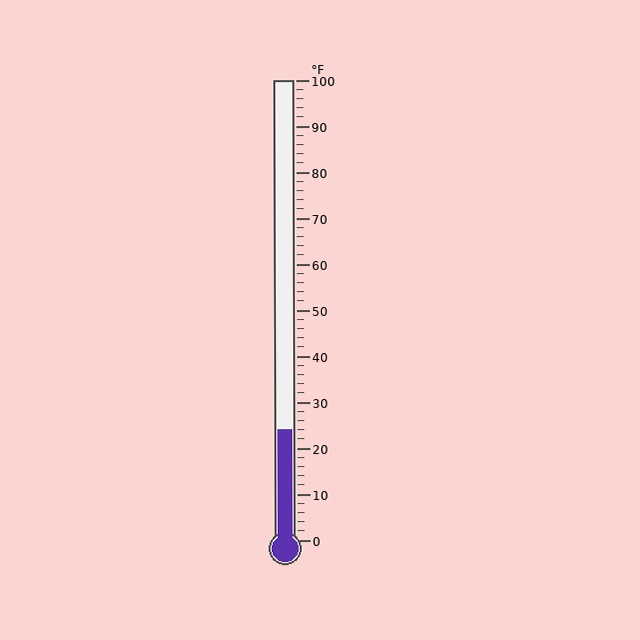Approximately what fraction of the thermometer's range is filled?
The thermometer is filled to approximately 25% of its range.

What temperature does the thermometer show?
The thermometer shows approximately 24°F.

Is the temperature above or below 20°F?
The temperature is above 20°F.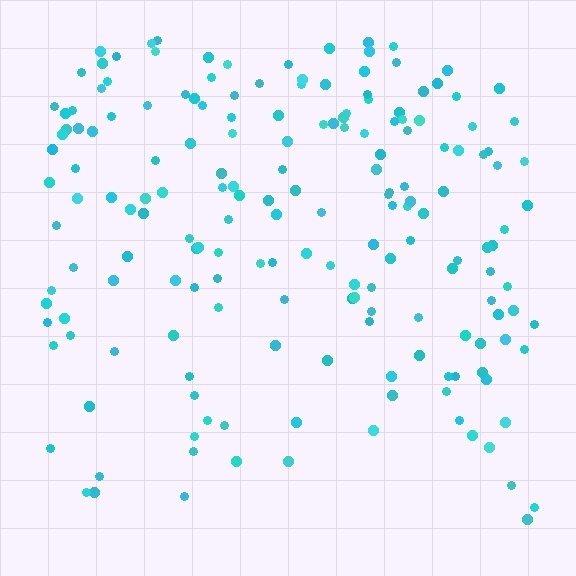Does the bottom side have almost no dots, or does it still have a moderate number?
Still a moderate number, just noticeably fewer than the top.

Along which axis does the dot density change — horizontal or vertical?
Vertical.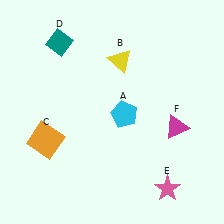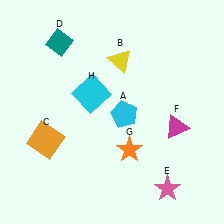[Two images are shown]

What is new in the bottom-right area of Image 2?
An orange star (G) was added in the bottom-right area of Image 2.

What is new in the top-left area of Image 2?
A cyan square (H) was added in the top-left area of Image 2.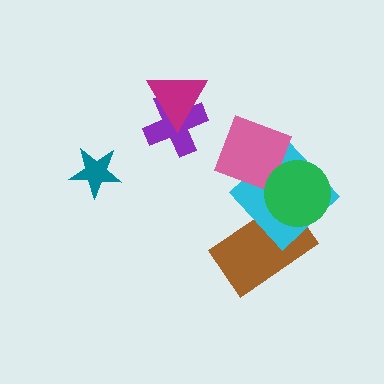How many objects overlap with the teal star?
0 objects overlap with the teal star.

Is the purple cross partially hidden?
Yes, it is partially covered by another shape.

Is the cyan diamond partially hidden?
Yes, it is partially covered by another shape.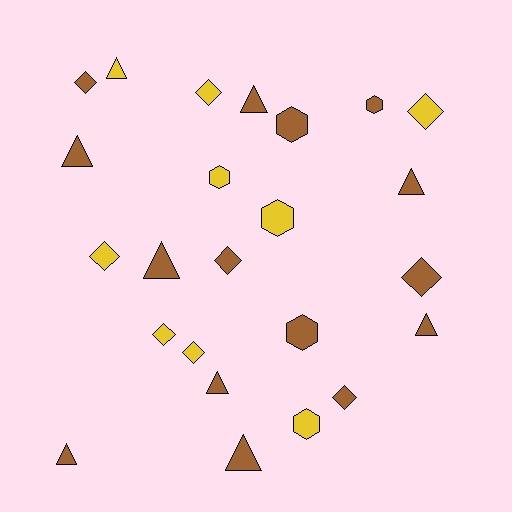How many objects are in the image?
There are 24 objects.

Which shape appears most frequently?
Triangle, with 9 objects.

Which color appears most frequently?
Brown, with 15 objects.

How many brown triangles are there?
There are 8 brown triangles.